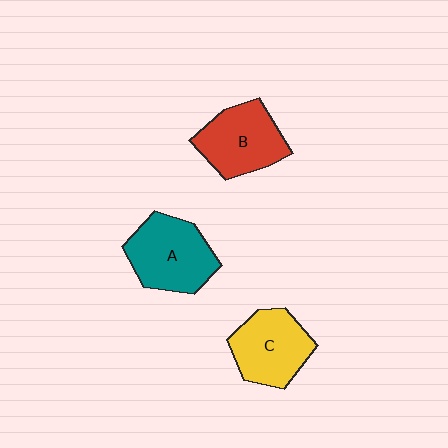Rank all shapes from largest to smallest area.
From largest to smallest: A (teal), B (red), C (yellow).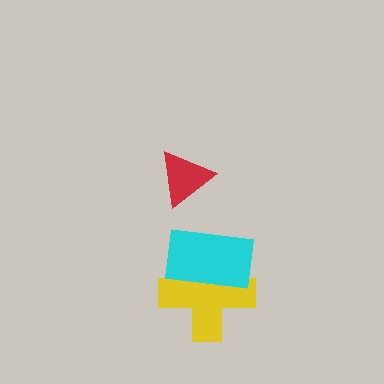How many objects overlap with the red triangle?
0 objects overlap with the red triangle.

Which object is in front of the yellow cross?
The cyan rectangle is in front of the yellow cross.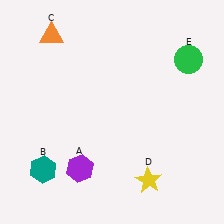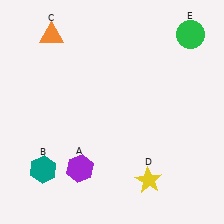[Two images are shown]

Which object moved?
The green circle (E) moved up.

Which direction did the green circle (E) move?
The green circle (E) moved up.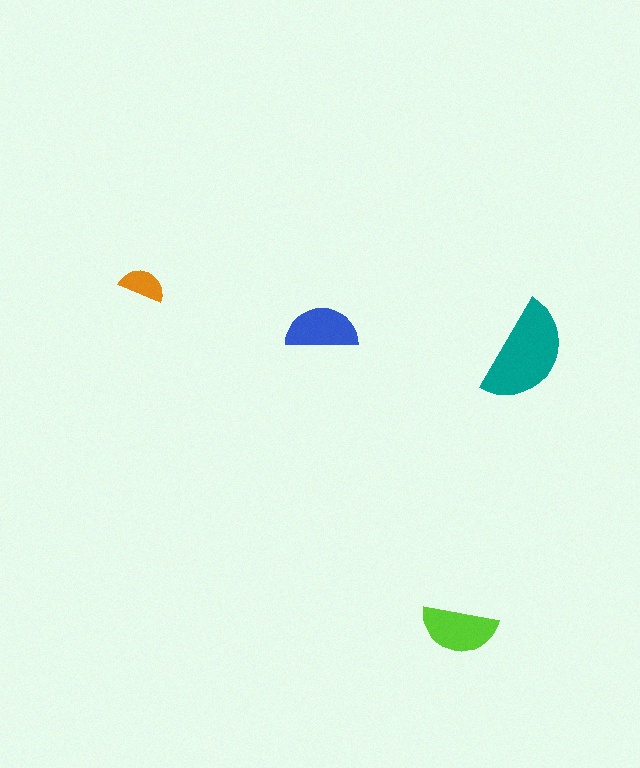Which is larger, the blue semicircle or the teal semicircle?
The teal one.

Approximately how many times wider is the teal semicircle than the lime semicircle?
About 1.5 times wider.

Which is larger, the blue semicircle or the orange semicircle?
The blue one.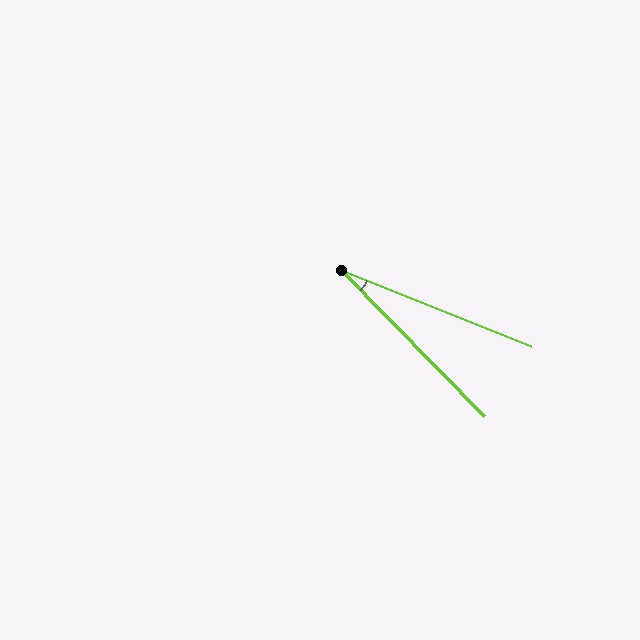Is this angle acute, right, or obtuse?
It is acute.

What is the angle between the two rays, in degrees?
Approximately 24 degrees.